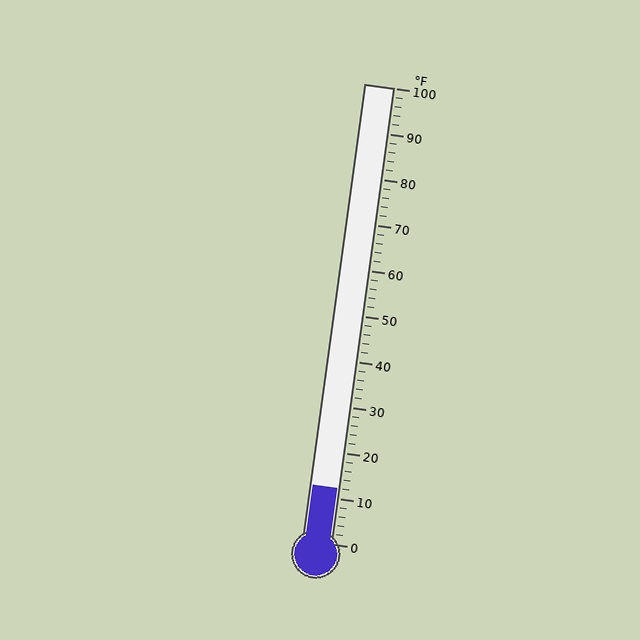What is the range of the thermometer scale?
The thermometer scale ranges from 0°F to 100°F.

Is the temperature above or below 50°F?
The temperature is below 50°F.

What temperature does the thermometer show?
The thermometer shows approximately 12°F.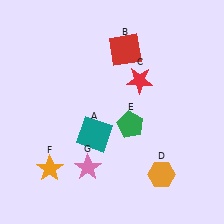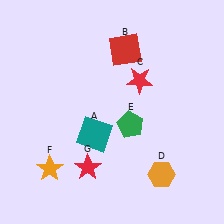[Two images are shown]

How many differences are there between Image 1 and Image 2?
There is 1 difference between the two images.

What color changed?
The star (G) changed from pink in Image 1 to red in Image 2.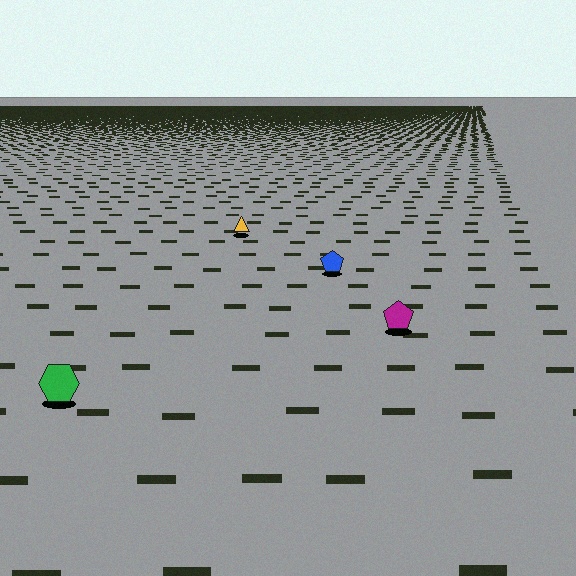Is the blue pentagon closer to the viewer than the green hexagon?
No. The green hexagon is closer — you can tell from the texture gradient: the ground texture is coarser near it.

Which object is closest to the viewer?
The green hexagon is closest. The texture marks near it are larger and more spread out.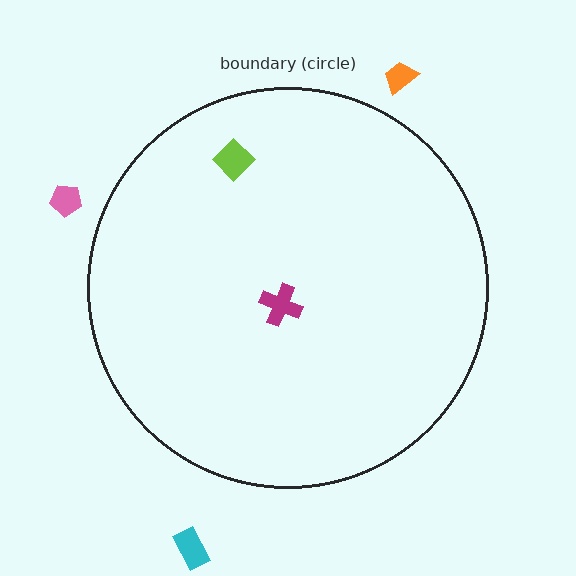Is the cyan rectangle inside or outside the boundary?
Outside.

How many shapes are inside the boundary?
2 inside, 3 outside.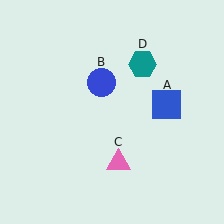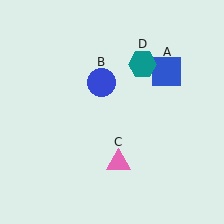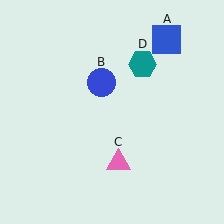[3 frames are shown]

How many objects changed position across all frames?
1 object changed position: blue square (object A).